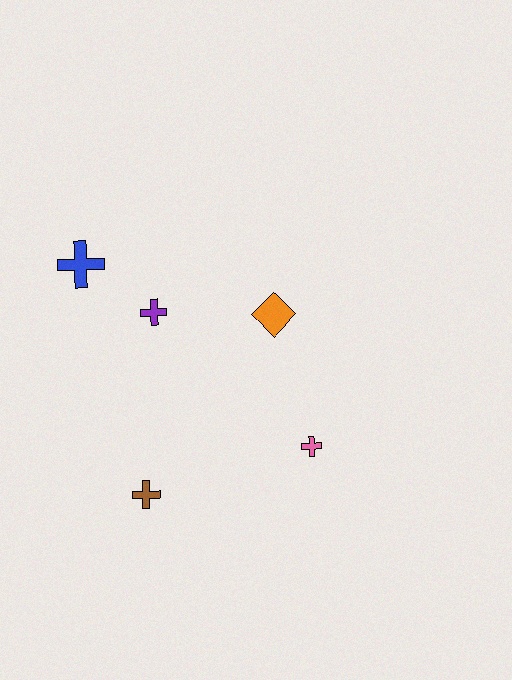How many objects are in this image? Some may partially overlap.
There are 5 objects.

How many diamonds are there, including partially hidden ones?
There is 1 diamond.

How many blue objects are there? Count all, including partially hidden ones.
There is 1 blue object.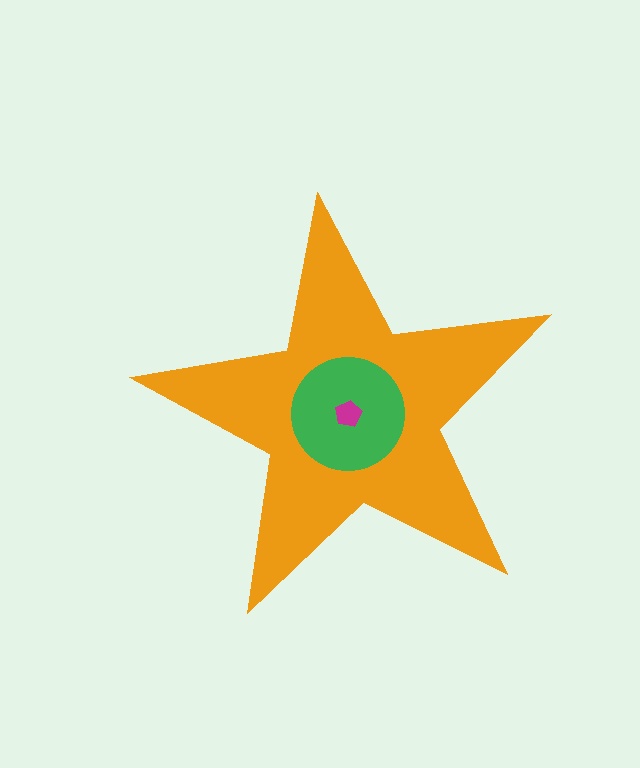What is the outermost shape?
The orange star.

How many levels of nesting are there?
3.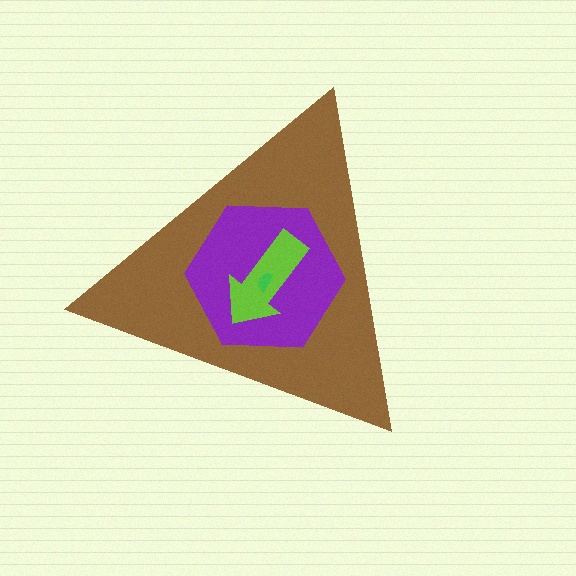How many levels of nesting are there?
4.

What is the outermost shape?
The brown triangle.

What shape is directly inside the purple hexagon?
The lime arrow.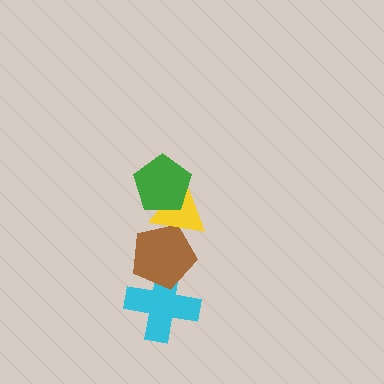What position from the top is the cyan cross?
The cyan cross is 4th from the top.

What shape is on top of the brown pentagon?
The yellow triangle is on top of the brown pentagon.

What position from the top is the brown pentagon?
The brown pentagon is 3rd from the top.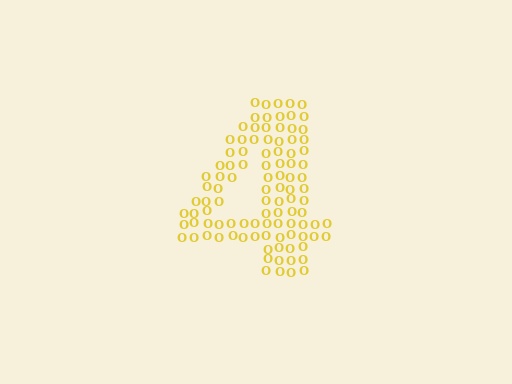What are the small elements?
The small elements are letter O's.